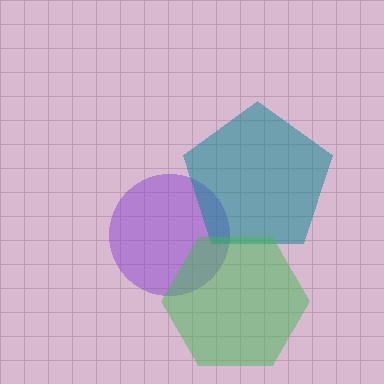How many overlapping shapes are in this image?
There are 3 overlapping shapes in the image.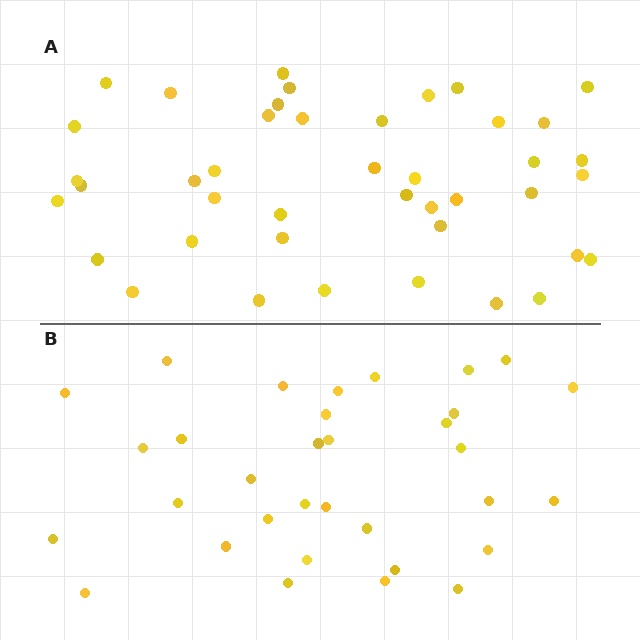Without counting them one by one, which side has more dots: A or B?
Region A (the top region) has more dots.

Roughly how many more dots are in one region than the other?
Region A has roughly 8 or so more dots than region B.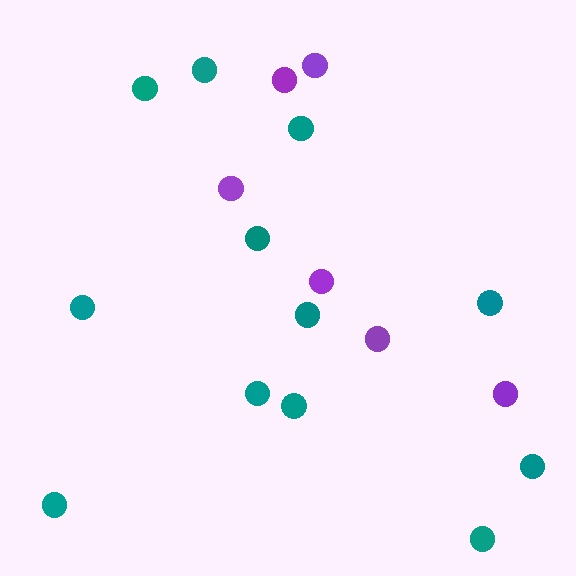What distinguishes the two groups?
There are 2 groups: one group of teal circles (12) and one group of purple circles (6).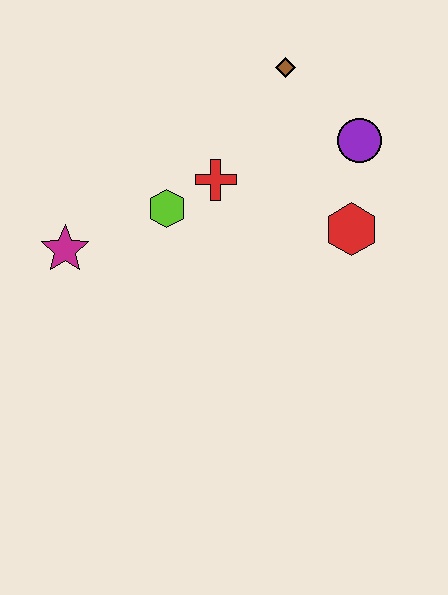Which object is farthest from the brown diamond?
The magenta star is farthest from the brown diamond.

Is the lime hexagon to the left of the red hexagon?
Yes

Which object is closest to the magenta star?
The lime hexagon is closest to the magenta star.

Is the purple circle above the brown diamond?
No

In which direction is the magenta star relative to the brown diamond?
The magenta star is to the left of the brown diamond.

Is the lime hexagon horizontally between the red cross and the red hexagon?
No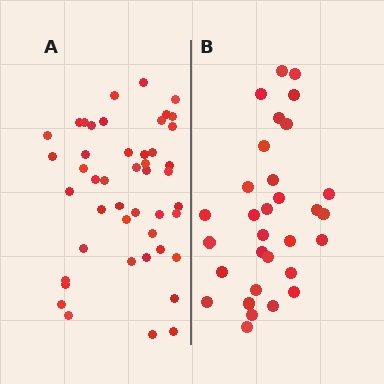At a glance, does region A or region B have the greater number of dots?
Region A (the left region) has more dots.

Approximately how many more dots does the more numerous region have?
Region A has approximately 15 more dots than region B.